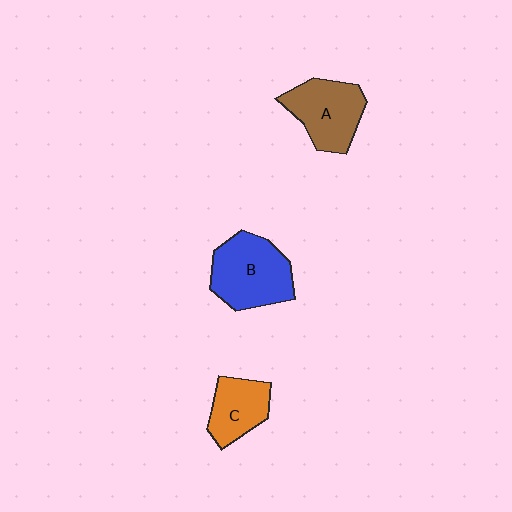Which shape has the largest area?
Shape B (blue).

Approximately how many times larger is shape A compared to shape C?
Approximately 1.3 times.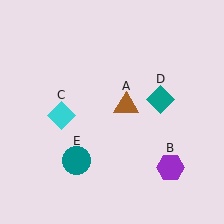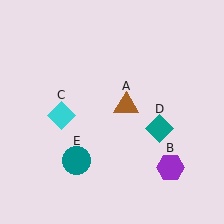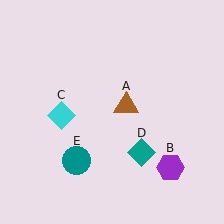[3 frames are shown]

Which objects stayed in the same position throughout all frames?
Brown triangle (object A) and purple hexagon (object B) and cyan diamond (object C) and teal circle (object E) remained stationary.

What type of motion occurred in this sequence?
The teal diamond (object D) rotated clockwise around the center of the scene.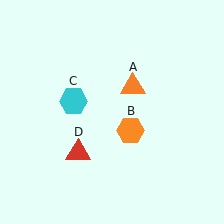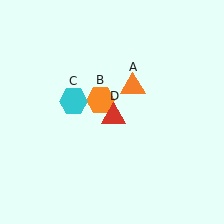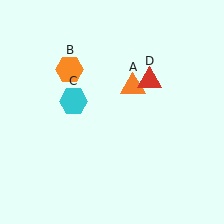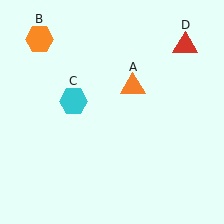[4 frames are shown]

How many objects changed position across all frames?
2 objects changed position: orange hexagon (object B), red triangle (object D).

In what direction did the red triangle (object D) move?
The red triangle (object D) moved up and to the right.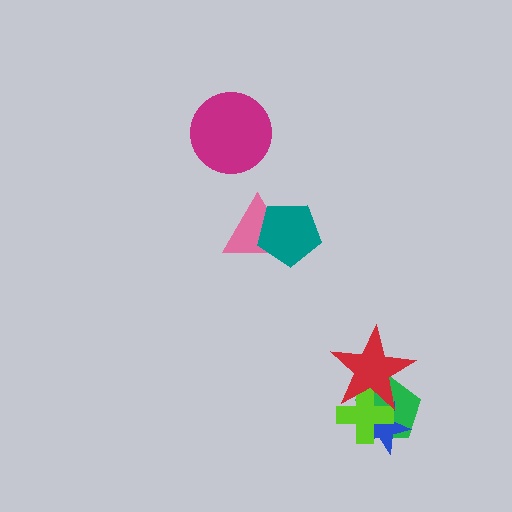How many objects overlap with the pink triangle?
1 object overlaps with the pink triangle.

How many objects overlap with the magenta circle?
0 objects overlap with the magenta circle.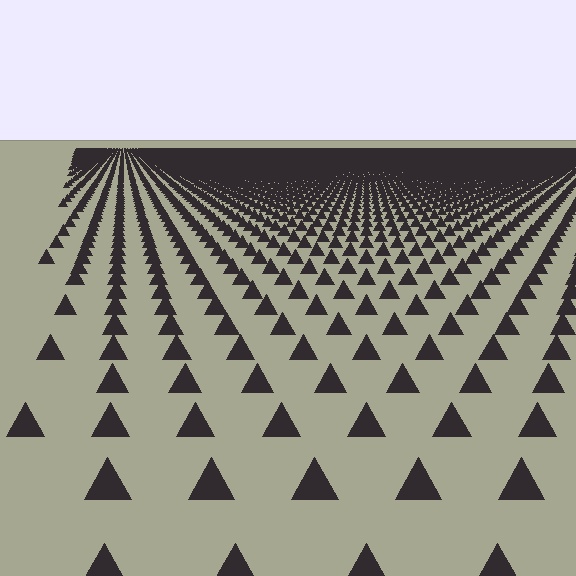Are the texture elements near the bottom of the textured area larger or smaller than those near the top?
Larger. Near the bottom, elements are closer to the viewer and appear at a bigger on-screen size.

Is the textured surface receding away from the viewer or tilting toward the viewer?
The surface is receding away from the viewer. Texture elements get smaller and denser toward the top.